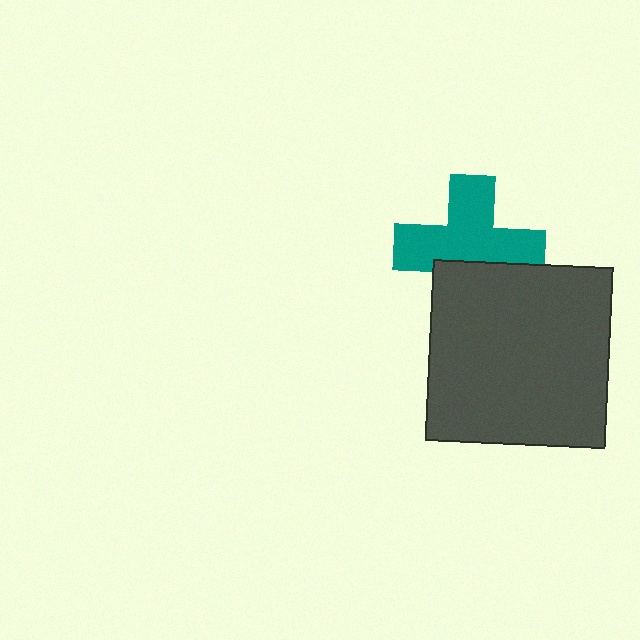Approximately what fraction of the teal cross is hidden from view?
Roughly 33% of the teal cross is hidden behind the dark gray square.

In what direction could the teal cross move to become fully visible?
The teal cross could move up. That would shift it out from behind the dark gray square entirely.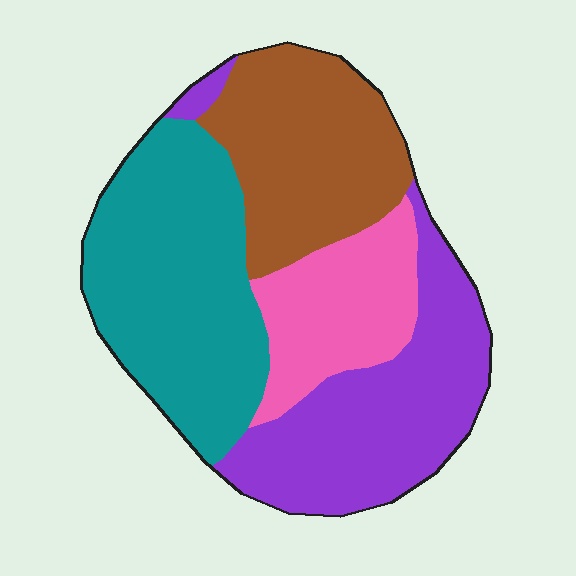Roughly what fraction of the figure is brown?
Brown covers roughly 25% of the figure.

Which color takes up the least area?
Pink, at roughly 15%.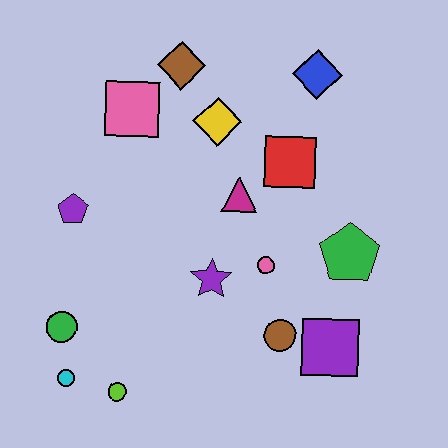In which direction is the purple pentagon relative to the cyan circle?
The purple pentagon is above the cyan circle.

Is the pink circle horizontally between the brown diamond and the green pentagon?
Yes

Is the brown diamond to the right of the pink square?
Yes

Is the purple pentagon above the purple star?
Yes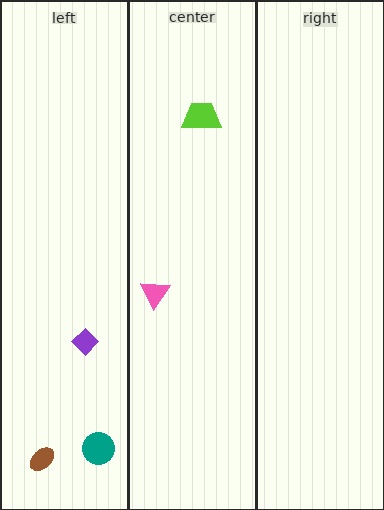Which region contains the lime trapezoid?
The center region.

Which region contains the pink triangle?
The center region.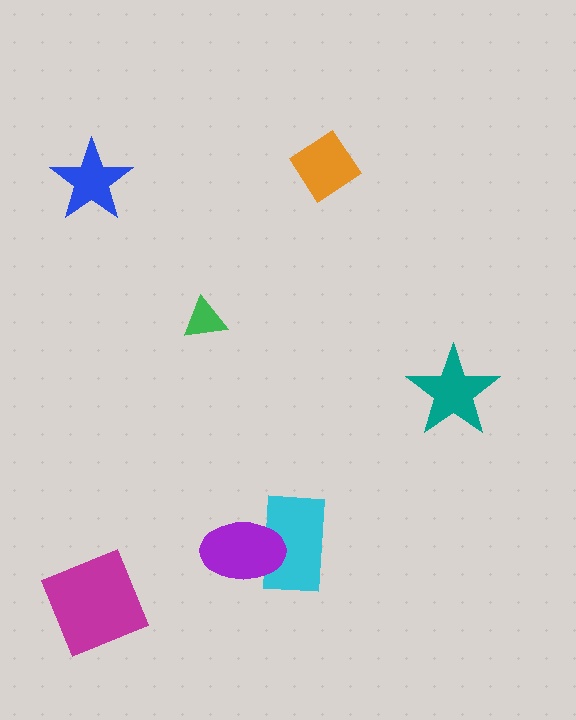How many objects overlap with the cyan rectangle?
1 object overlaps with the cyan rectangle.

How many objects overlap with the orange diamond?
0 objects overlap with the orange diamond.